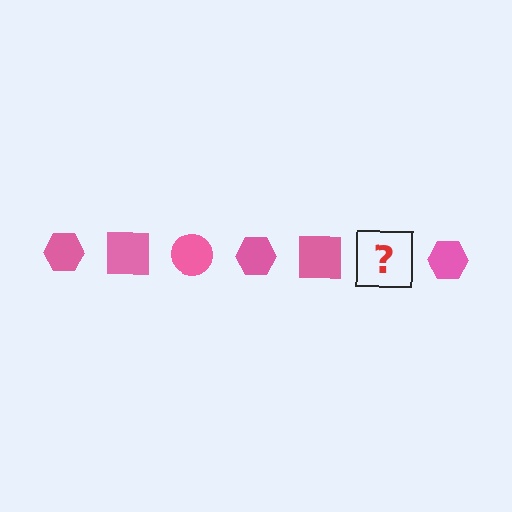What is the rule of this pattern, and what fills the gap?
The rule is that the pattern cycles through hexagon, square, circle shapes in pink. The gap should be filled with a pink circle.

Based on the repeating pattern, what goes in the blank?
The blank should be a pink circle.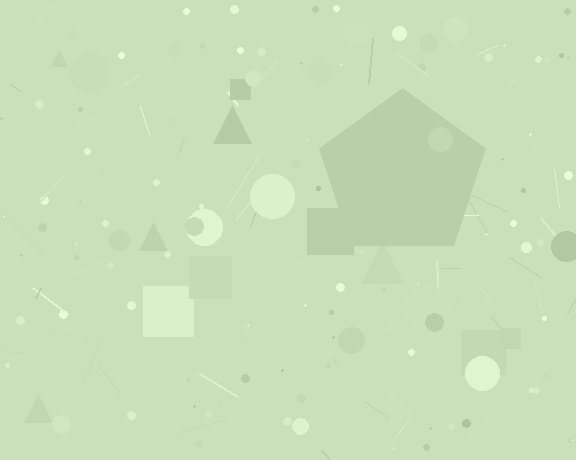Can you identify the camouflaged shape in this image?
The camouflaged shape is a pentagon.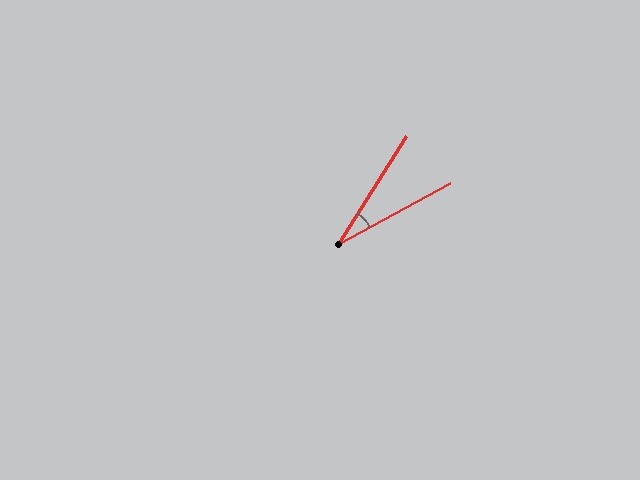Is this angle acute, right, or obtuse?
It is acute.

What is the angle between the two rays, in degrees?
Approximately 29 degrees.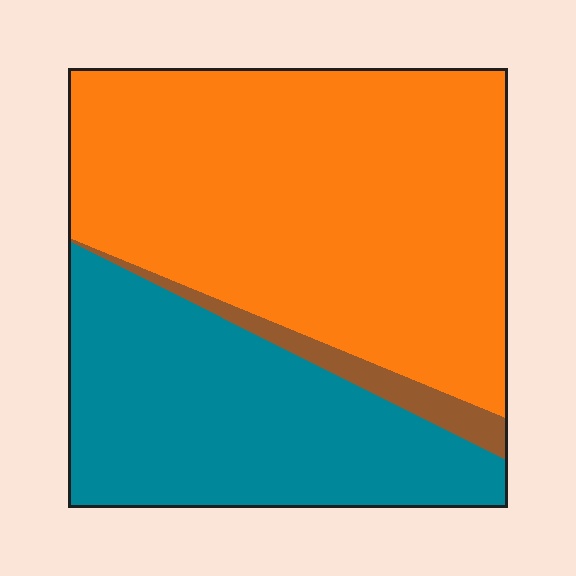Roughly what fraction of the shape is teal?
Teal covers around 35% of the shape.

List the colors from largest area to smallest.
From largest to smallest: orange, teal, brown.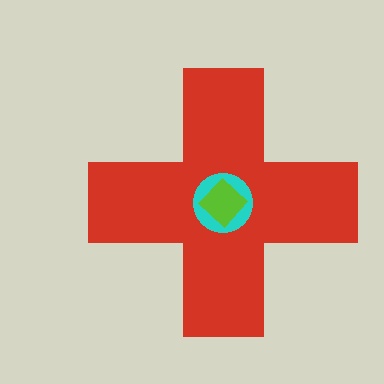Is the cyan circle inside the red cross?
Yes.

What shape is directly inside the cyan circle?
The lime diamond.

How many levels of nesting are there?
3.